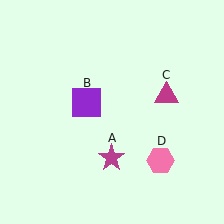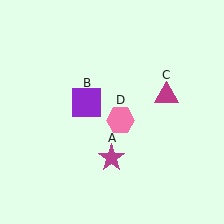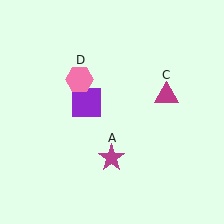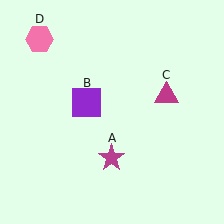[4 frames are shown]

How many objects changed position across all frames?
1 object changed position: pink hexagon (object D).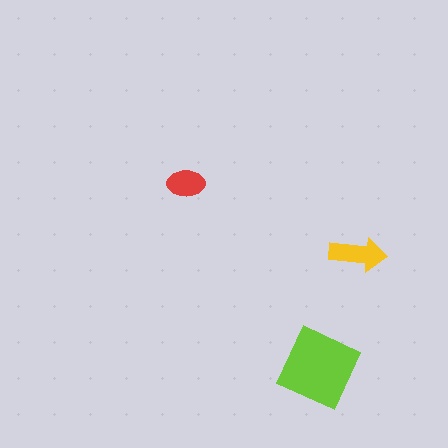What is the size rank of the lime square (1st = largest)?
1st.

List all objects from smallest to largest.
The red ellipse, the yellow arrow, the lime square.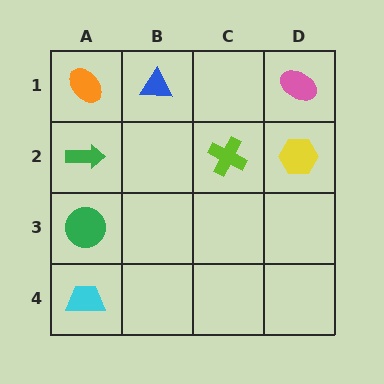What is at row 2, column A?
A green arrow.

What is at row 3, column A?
A green circle.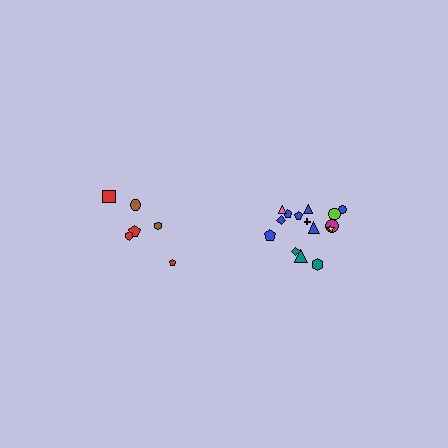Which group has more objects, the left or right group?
The right group.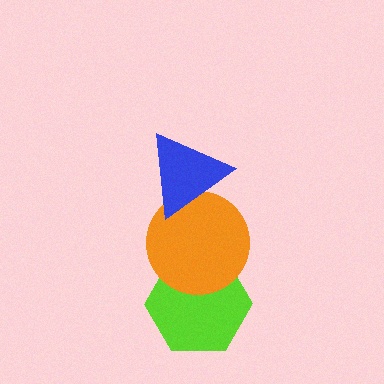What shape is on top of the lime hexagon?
The orange circle is on top of the lime hexagon.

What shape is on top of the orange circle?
The blue triangle is on top of the orange circle.